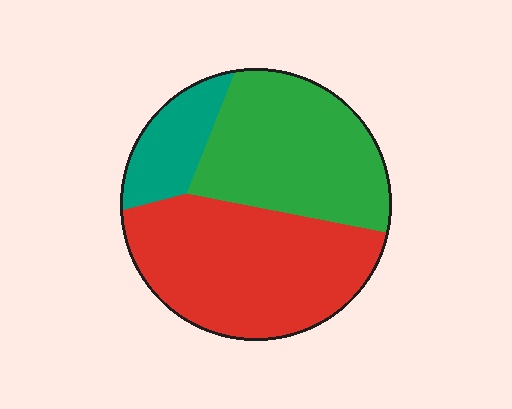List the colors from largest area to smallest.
From largest to smallest: red, green, teal.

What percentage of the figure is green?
Green takes up between a quarter and a half of the figure.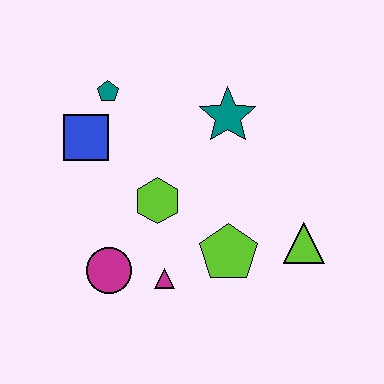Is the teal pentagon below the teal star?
No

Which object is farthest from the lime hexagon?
The lime triangle is farthest from the lime hexagon.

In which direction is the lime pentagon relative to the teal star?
The lime pentagon is below the teal star.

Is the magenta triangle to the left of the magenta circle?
No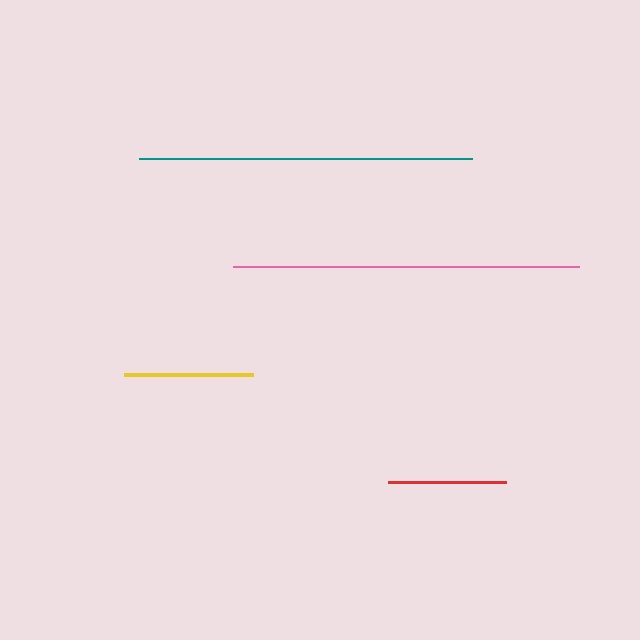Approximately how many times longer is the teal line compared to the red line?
The teal line is approximately 2.8 times the length of the red line.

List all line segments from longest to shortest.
From longest to shortest: pink, teal, yellow, red.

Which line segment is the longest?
The pink line is the longest at approximately 346 pixels.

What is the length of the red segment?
The red segment is approximately 119 pixels long.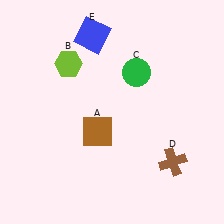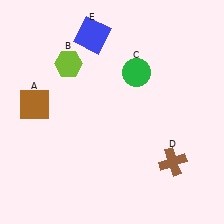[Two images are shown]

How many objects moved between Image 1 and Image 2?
1 object moved between the two images.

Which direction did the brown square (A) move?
The brown square (A) moved left.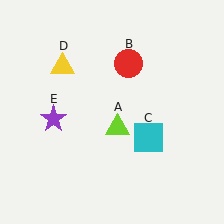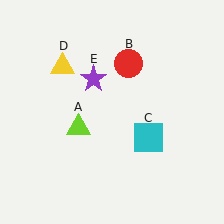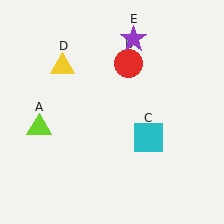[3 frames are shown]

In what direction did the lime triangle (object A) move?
The lime triangle (object A) moved left.